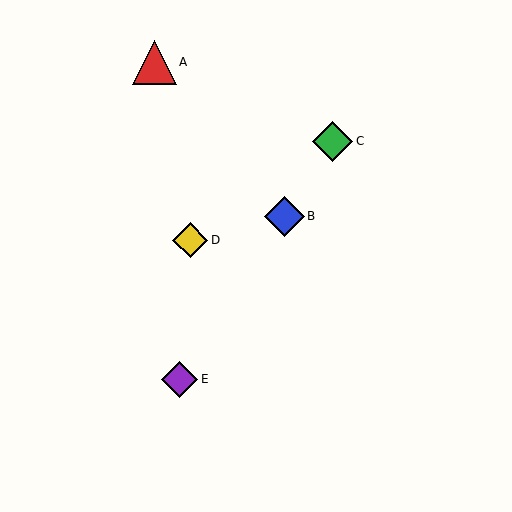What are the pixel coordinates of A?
Object A is at (154, 62).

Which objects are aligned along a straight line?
Objects B, C, E are aligned along a straight line.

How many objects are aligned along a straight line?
3 objects (B, C, E) are aligned along a straight line.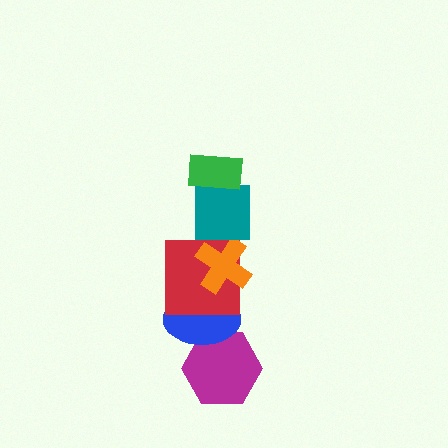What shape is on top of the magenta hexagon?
The blue ellipse is on top of the magenta hexagon.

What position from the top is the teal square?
The teal square is 2nd from the top.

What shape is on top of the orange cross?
The teal square is on top of the orange cross.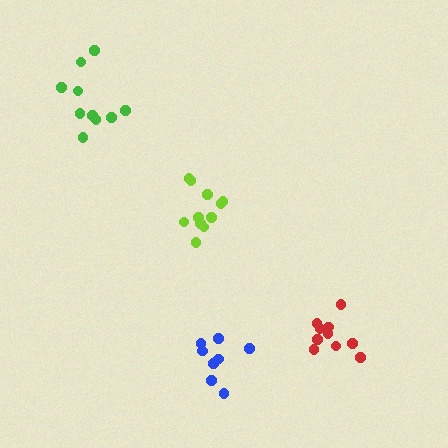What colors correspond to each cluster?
The clusters are colored: lime, green, red, blue.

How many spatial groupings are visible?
There are 4 spatial groupings.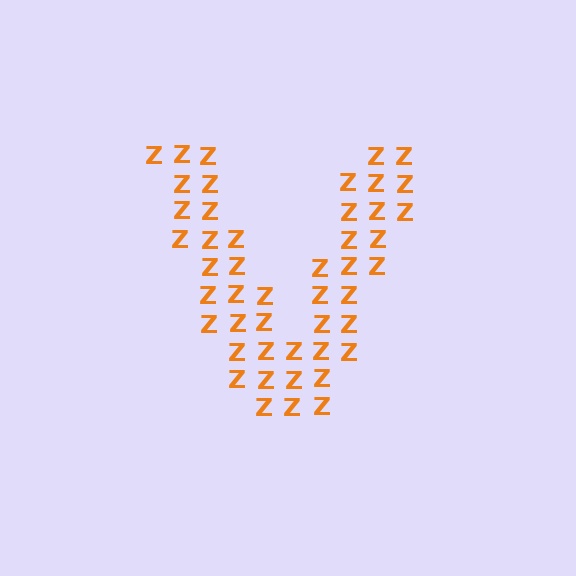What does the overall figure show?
The overall figure shows the letter V.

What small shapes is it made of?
It is made of small letter Z's.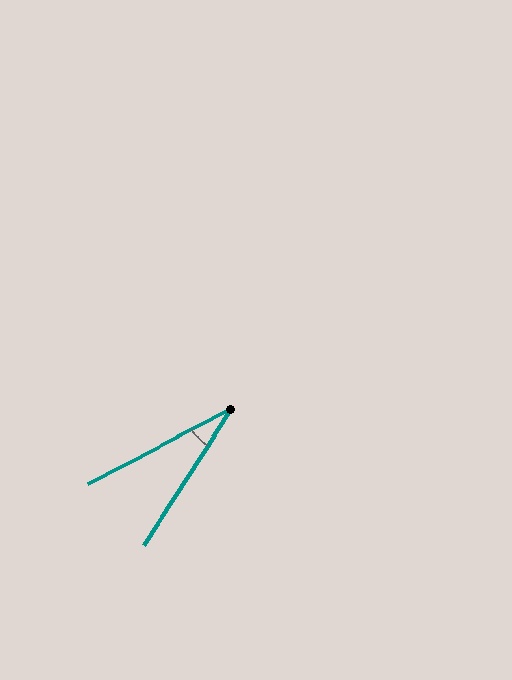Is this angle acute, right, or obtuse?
It is acute.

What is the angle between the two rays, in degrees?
Approximately 30 degrees.